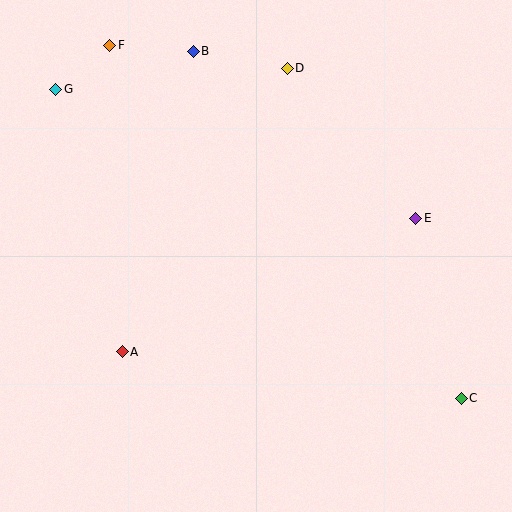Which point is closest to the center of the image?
Point E at (416, 218) is closest to the center.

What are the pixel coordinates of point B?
Point B is at (193, 51).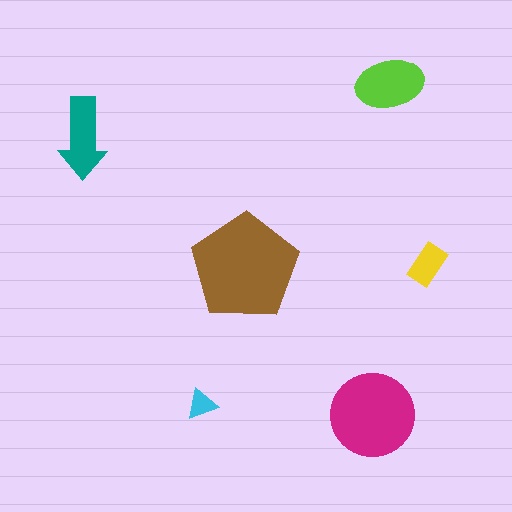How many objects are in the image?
There are 6 objects in the image.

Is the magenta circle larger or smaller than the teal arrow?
Larger.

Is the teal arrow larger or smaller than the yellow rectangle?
Larger.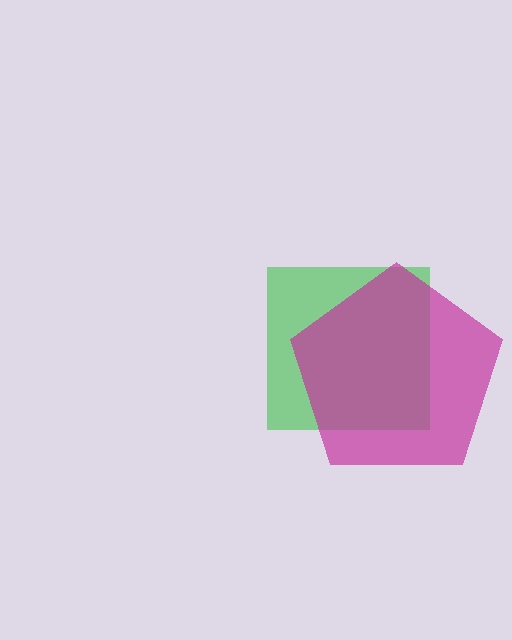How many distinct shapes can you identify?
There are 2 distinct shapes: a green square, a magenta pentagon.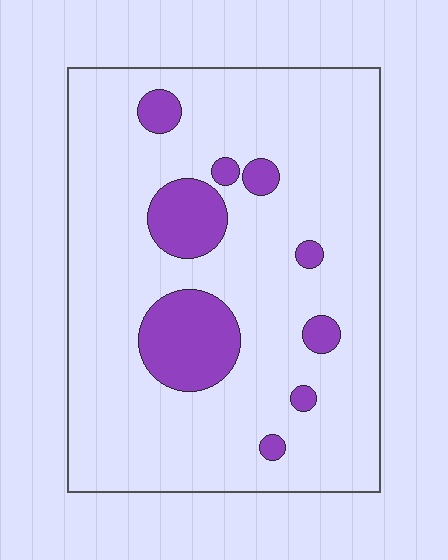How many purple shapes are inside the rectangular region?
9.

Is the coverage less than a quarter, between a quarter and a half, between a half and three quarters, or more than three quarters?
Less than a quarter.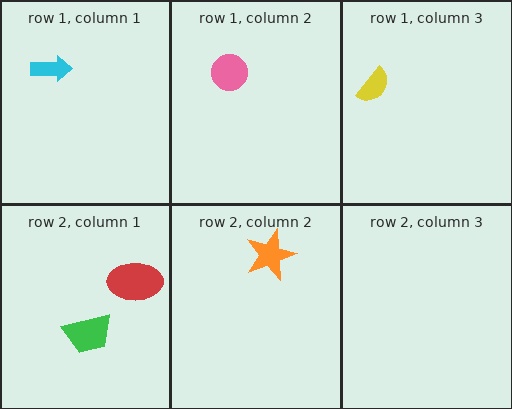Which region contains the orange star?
The row 2, column 2 region.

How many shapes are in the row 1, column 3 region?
1.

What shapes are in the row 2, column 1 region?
The red ellipse, the green trapezoid.